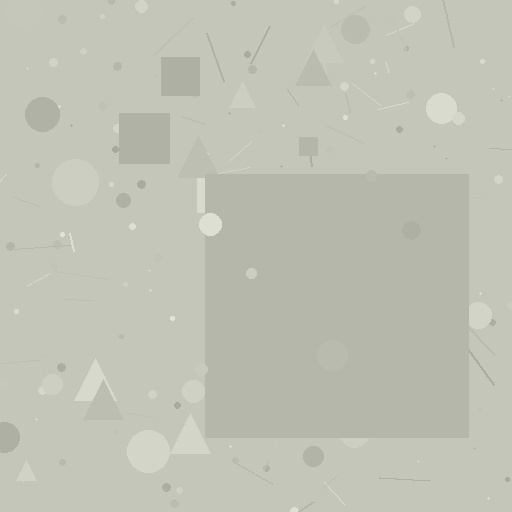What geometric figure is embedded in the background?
A square is embedded in the background.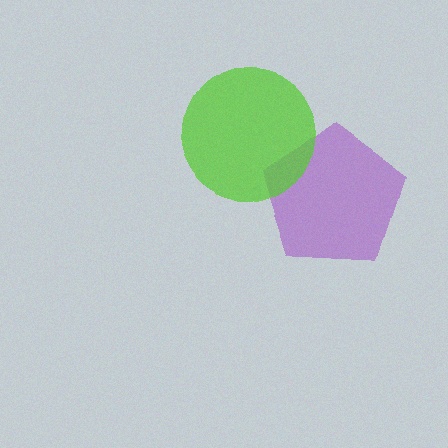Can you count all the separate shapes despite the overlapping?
Yes, there are 2 separate shapes.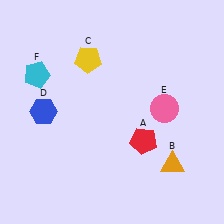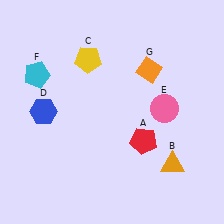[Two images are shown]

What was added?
An orange diamond (G) was added in Image 2.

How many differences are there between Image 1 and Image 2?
There is 1 difference between the two images.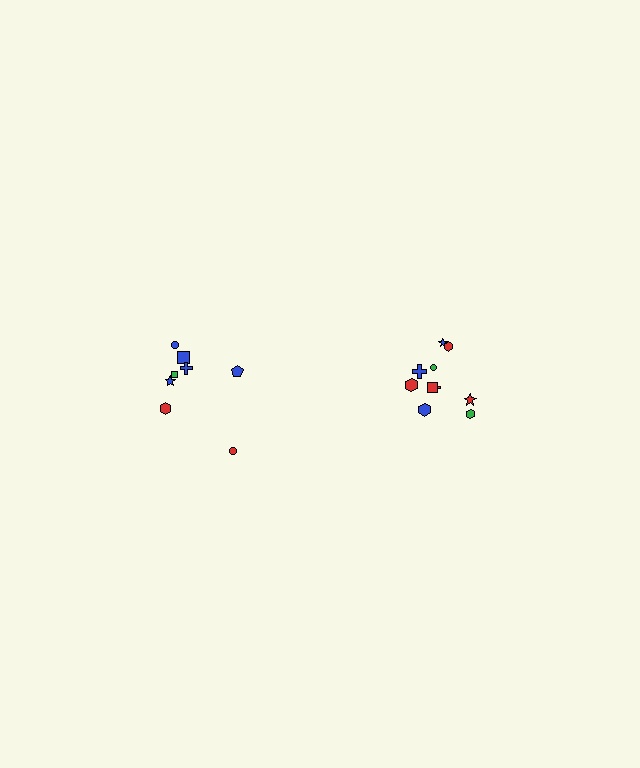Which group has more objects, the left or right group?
The right group.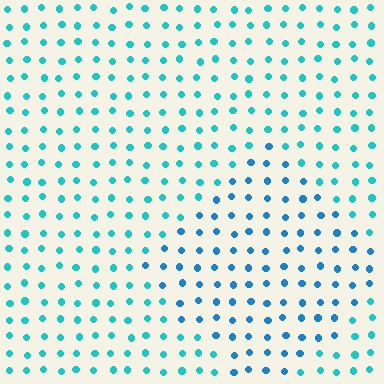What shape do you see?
I see a diamond.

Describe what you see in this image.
The image is filled with small cyan elements in a uniform arrangement. A diamond-shaped region is visible where the elements are tinted to a slightly different hue, forming a subtle color boundary.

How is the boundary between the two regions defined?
The boundary is defined purely by a slight shift in hue (about 26 degrees). Spacing, size, and orientation are identical on both sides.